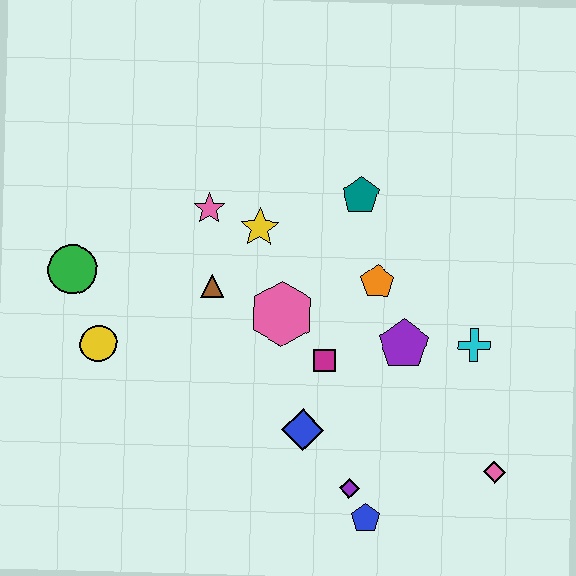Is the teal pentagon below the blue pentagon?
No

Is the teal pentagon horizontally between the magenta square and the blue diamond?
No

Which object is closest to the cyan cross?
The purple pentagon is closest to the cyan cross.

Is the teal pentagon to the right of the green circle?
Yes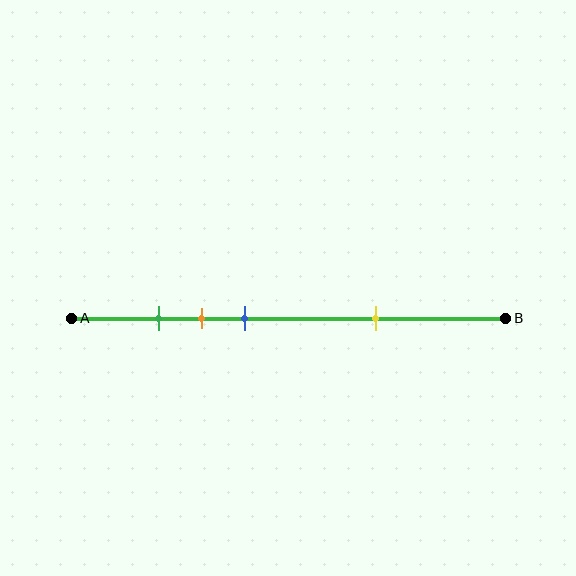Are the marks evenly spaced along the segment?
No, the marks are not evenly spaced.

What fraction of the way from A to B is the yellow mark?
The yellow mark is approximately 70% (0.7) of the way from A to B.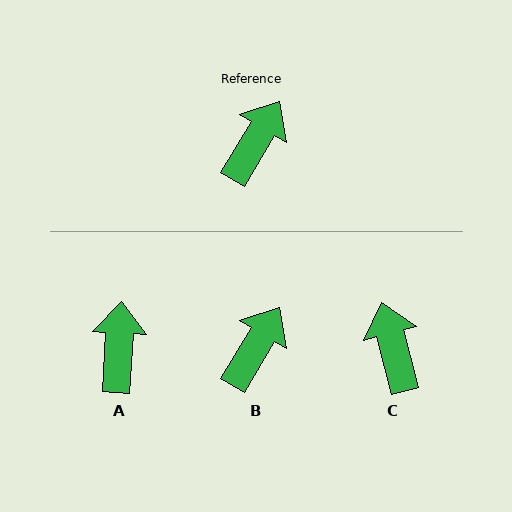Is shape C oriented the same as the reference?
No, it is off by about 46 degrees.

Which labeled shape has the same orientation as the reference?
B.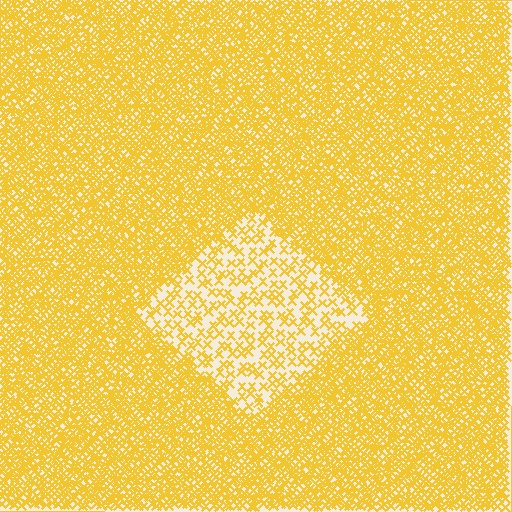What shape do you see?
I see a diamond.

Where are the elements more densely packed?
The elements are more densely packed outside the diamond boundary.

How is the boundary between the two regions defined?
The boundary is defined by a change in element density (approximately 2.7x ratio). All elements are the same color, size, and shape.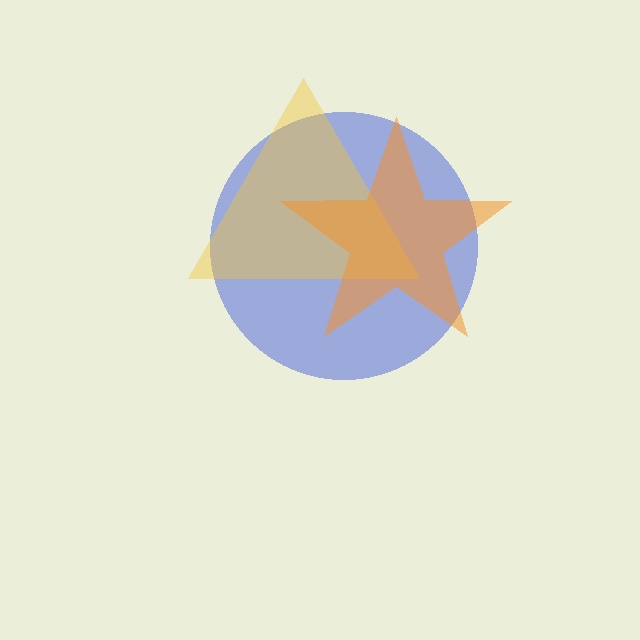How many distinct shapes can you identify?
There are 3 distinct shapes: a blue circle, a yellow triangle, an orange star.